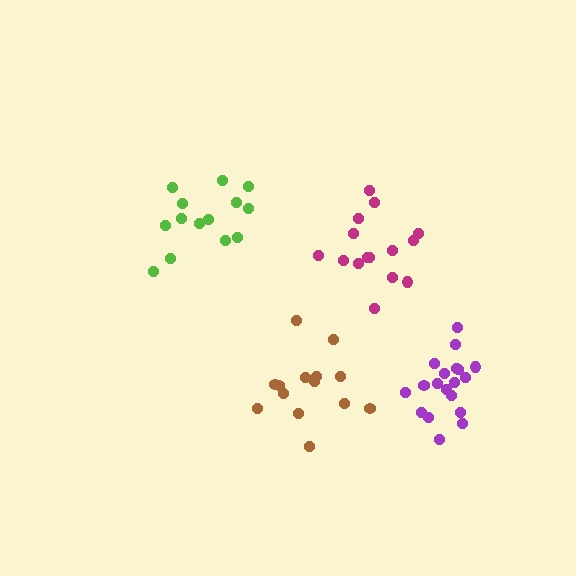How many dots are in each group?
Group 1: 15 dots, Group 2: 14 dots, Group 3: 14 dots, Group 4: 19 dots (62 total).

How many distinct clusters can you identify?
There are 4 distinct clusters.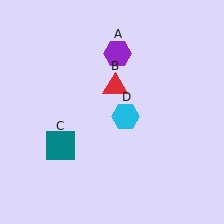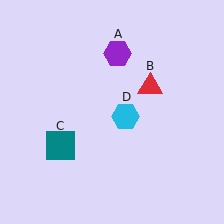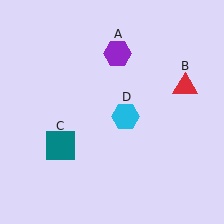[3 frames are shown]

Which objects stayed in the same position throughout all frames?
Purple hexagon (object A) and teal square (object C) and cyan hexagon (object D) remained stationary.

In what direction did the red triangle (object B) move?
The red triangle (object B) moved right.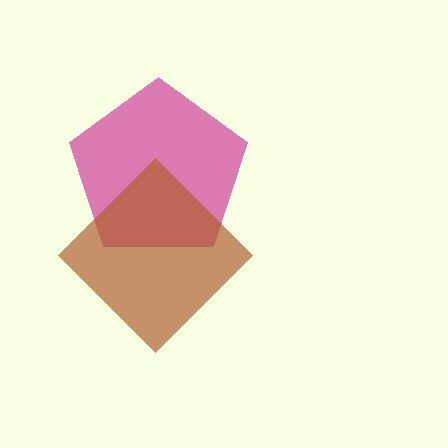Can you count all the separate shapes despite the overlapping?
Yes, there are 2 separate shapes.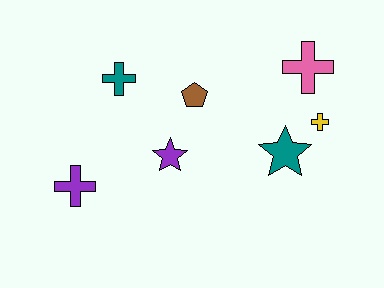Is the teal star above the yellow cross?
No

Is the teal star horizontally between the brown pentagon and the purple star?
No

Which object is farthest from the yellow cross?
The purple cross is farthest from the yellow cross.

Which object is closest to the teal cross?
The brown pentagon is closest to the teal cross.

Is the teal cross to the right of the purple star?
No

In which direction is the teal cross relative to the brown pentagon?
The teal cross is to the left of the brown pentagon.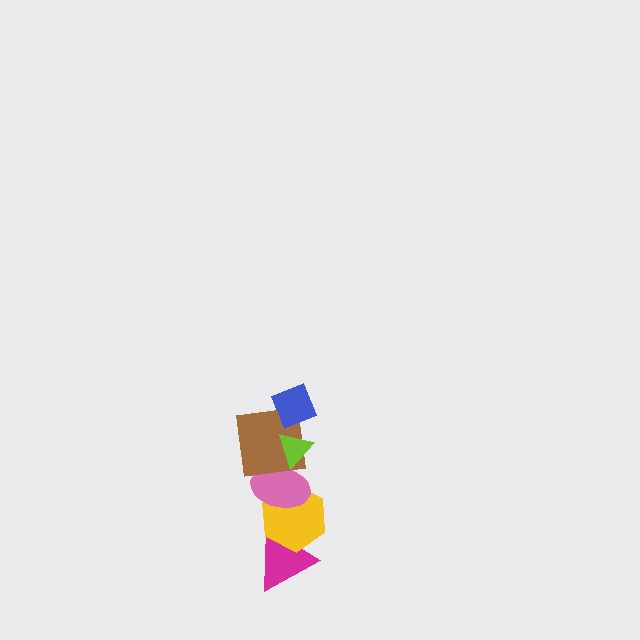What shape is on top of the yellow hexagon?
The pink ellipse is on top of the yellow hexagon.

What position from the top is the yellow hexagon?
The yellow hexagon is 5th from the top.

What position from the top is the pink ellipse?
The pink ellipse is 4th from the top.